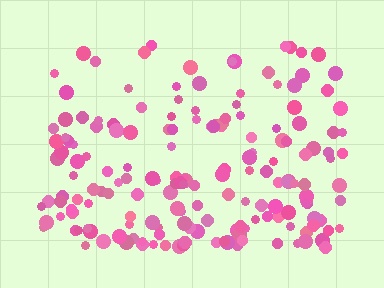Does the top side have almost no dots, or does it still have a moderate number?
Still a moderate number, just noticeably fewer than the bottom.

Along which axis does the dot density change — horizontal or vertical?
Vertical.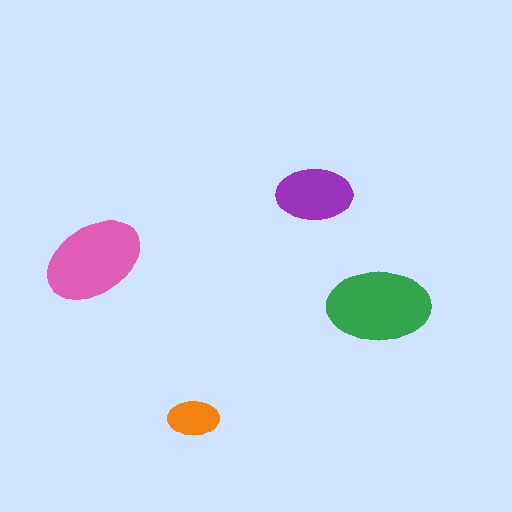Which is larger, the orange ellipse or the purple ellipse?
The purple one.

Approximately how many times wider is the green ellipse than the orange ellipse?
About 2 times wider.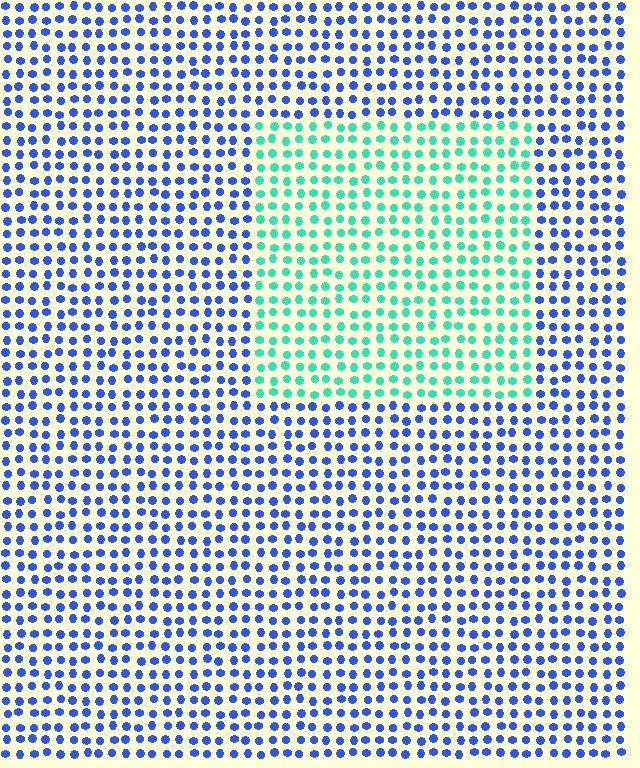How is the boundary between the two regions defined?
The boundary is defined purely by a slight shift in hue (about 64 degrees). Spacing, size, and orientation are identical on both sides.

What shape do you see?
I see a rectangle.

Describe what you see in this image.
The image is filled with small blue elements in a uniform arrangement. A rectangle-shaped region is visible where the elements are tinted to a slightly different hue, forming a subtle color boundary.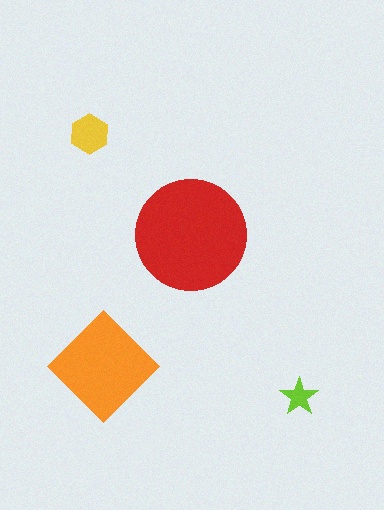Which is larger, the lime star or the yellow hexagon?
The yellow hexagon.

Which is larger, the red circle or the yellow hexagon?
The red circle.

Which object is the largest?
The red circle.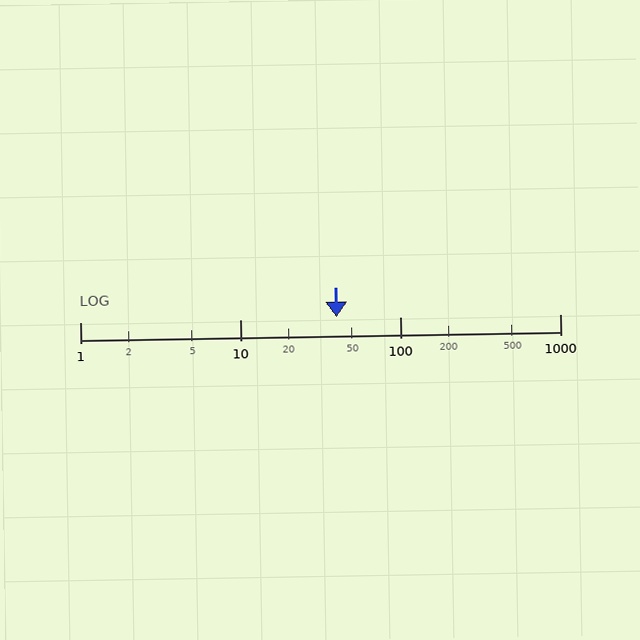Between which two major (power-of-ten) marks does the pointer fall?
The pointer is between 10 and 100.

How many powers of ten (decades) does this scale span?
The scale spans 3 decades, from 1 to 1000.